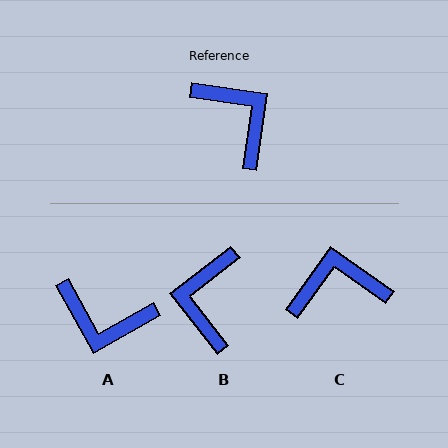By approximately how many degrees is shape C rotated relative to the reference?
Approximately 63 degrees counter-clockwise.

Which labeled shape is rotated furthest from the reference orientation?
A, about 142 degrees away.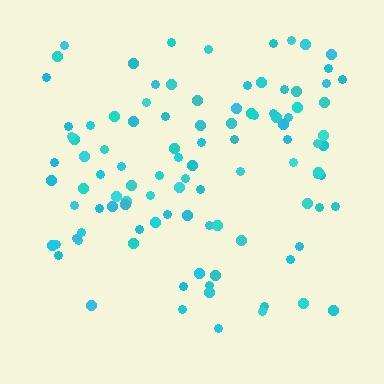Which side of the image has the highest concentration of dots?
The top.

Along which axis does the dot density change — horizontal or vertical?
Vertical.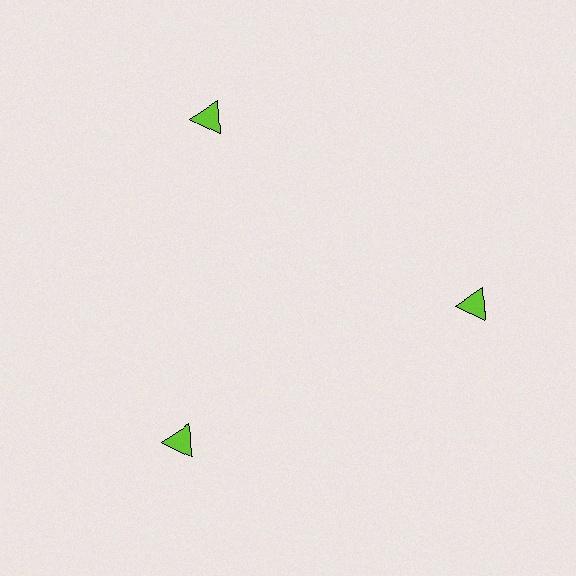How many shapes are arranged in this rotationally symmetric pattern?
There are 3 shapes, arranged in 3 groups of 1.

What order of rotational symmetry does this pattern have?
This pattern has 3-fold rotational symmetry.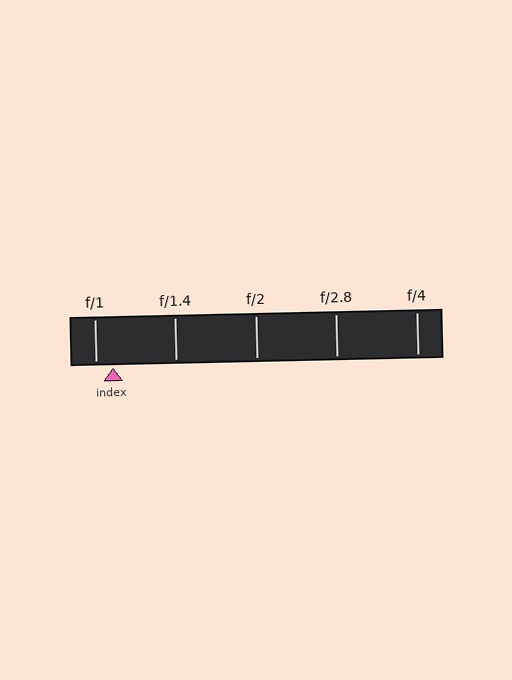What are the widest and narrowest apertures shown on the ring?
The widest aperture shown is f/1 and the narrowest is f/4.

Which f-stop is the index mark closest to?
The index mark is closest to f/1.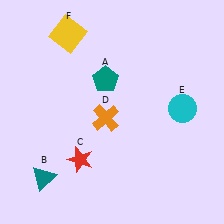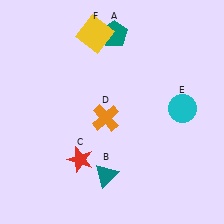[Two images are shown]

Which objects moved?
The objects that moved are: the teal pentagon (A), the teal triangle (B), the yellow square (F).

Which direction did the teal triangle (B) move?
The teal triangle (B) moved right.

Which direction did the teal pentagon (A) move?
The teal pentagon (A) moved up.